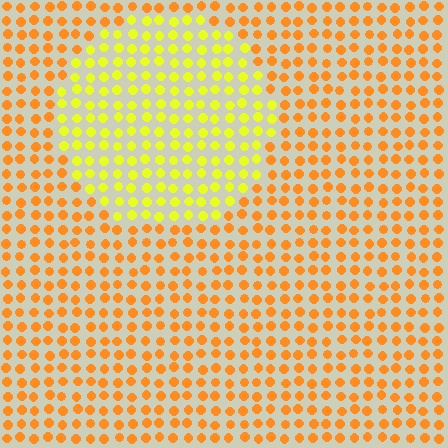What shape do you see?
I see a circle.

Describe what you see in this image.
The image is filled with small orange elements in a uniform arrangement. A circle-shaped region is visible where the elements are tinted to a slightly different hue, forming a subtle color boundary.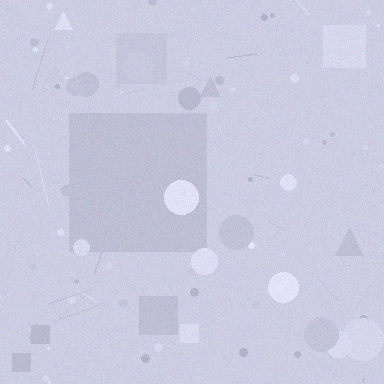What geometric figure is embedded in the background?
A square is embedded in the background.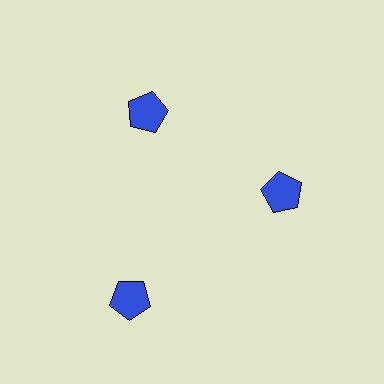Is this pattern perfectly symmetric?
No. The 3 blue pentagons are arranged in a ring, but one element near the 7 o'clock position is pushed outward from the center, breaking the 3-fold rotational symmetry.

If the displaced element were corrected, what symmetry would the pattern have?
It would have 3-fold rotational symmetry — the pattern would map onto itself every 120 degrees.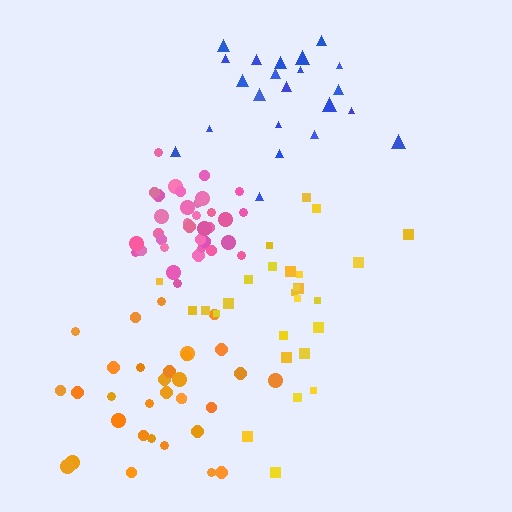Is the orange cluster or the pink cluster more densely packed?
Pink.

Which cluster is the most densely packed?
Pink.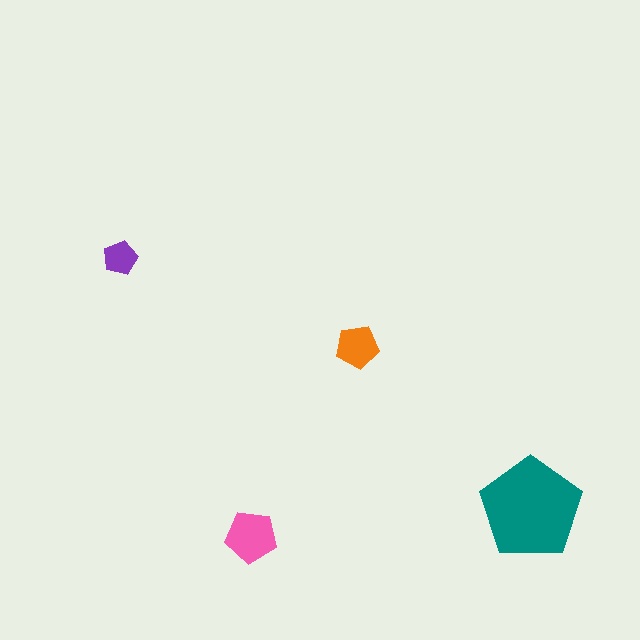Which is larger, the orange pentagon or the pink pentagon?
The pink one.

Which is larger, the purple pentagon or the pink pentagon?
The pink one.